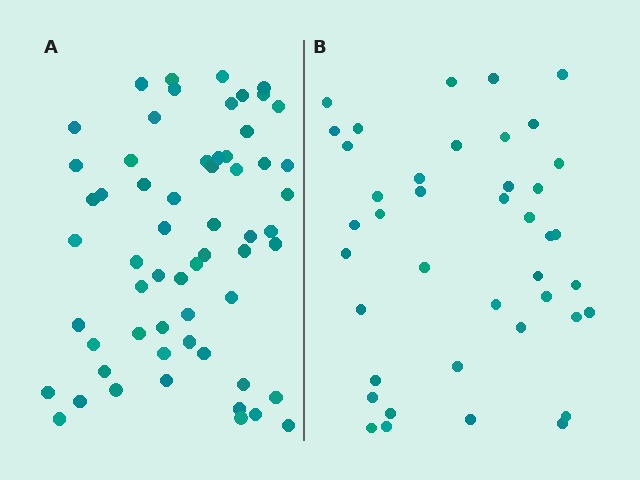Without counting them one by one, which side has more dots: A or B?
Region A (the left region) has more dots.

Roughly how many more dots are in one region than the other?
Region A has approximately 20 more dots than region B.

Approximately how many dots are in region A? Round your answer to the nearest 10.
About 60 dots.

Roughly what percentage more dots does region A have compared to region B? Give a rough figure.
About 45% more.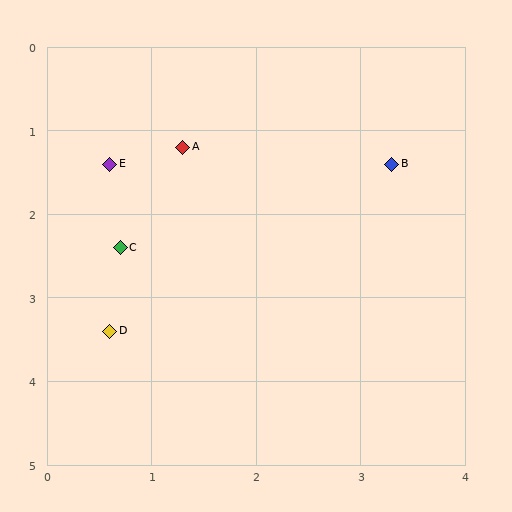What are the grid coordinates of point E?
Point E is at approximately (0.6, 1.4).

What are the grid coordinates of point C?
Point C is at approximately (0.7, 2.4).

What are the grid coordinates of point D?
Point D is at approximately (0.6, 3.4).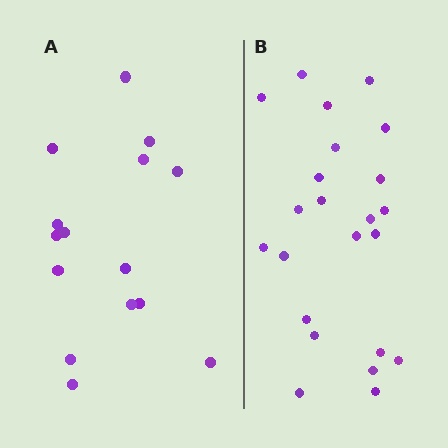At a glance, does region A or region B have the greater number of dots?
Region B (the right region) has more dots.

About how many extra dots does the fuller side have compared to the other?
Region B has roughly 8 or so more dots than region A.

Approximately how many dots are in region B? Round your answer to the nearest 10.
About 20 dots. (The exact count is 23, which rounds to 20.)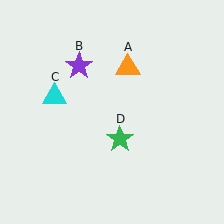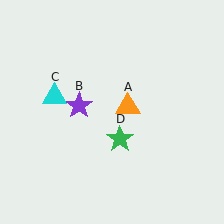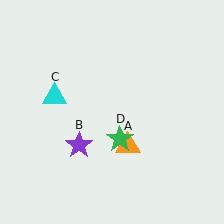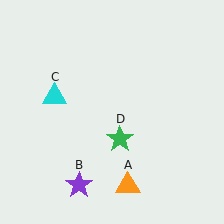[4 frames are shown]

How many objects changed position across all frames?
2 objects changed position: orange triangle (object A), purple star (object B).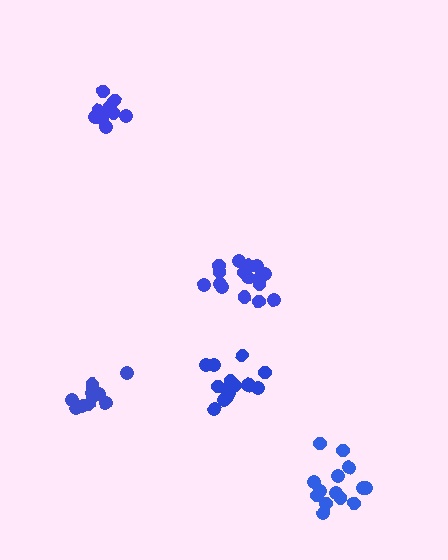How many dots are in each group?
Group 1: 16 dots, Group 2: 15 dots, Group 3: 11 dots, Group 4: 11 dots, Group 5: 14 dots (67 total).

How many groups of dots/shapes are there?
There are 5 groups.